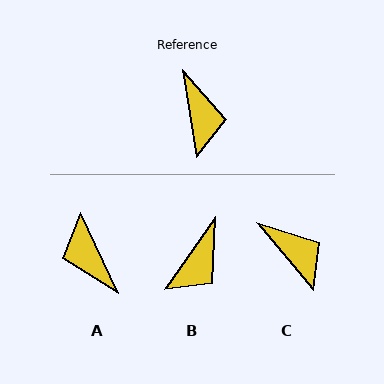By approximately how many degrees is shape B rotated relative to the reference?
Approximately 44 degrees clockwise.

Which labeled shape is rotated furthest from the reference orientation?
A, about 163 degrees away.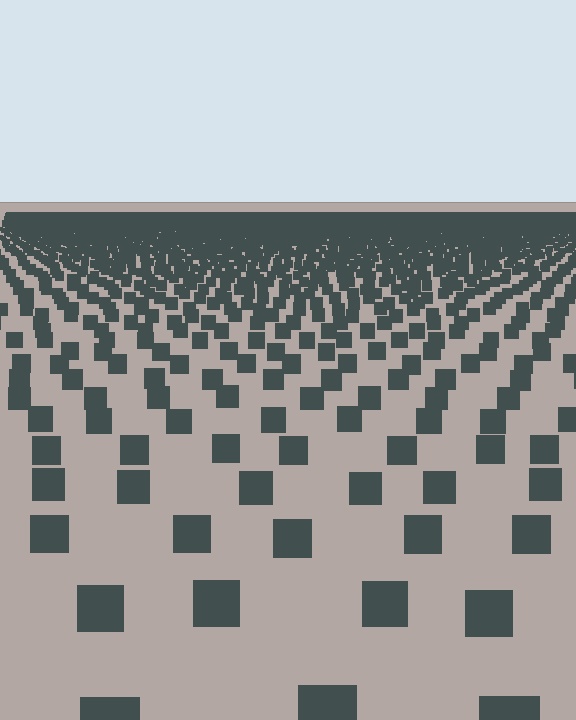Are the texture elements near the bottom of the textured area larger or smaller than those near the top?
Larger. Near the bottom, elements are closer to the viewer and appear at a bigger on-screen size.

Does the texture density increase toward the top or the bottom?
Density increases toward the top.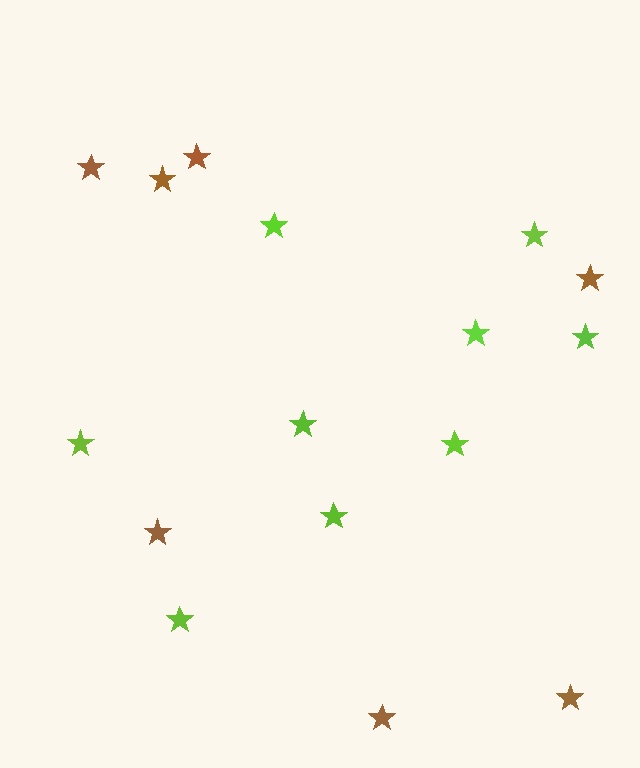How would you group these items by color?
There are 2 groups: one group of lime stars (9) and one group of brown stars (7).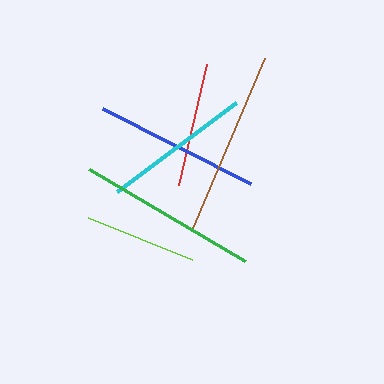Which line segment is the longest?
The brown line is the longest at approximately 185 pixels.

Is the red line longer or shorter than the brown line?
The brown line is longer than the red line.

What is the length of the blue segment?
The blue segment is approximately 167 pixels long.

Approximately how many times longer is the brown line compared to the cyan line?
The brown line is approximately 1.2 times the length of the cyan line.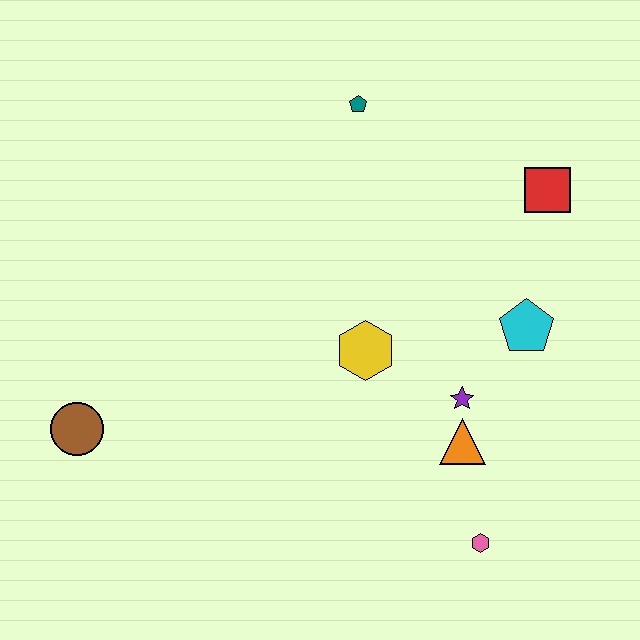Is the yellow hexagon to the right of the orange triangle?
No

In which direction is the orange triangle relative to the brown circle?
The orange triangle is to the right of the brown circle.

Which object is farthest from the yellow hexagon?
The brown circle is farthest from the yellow hexagon.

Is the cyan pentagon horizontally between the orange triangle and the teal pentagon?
No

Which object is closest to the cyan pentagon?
The purple star is closest to the cyan pentagon.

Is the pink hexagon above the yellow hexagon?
No